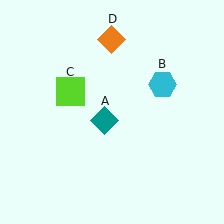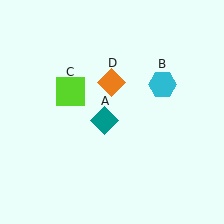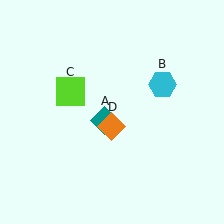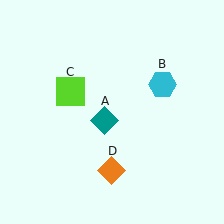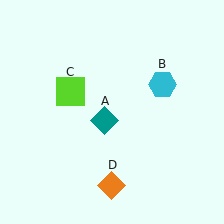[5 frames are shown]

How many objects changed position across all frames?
1 object changed position: orange diamond (object D).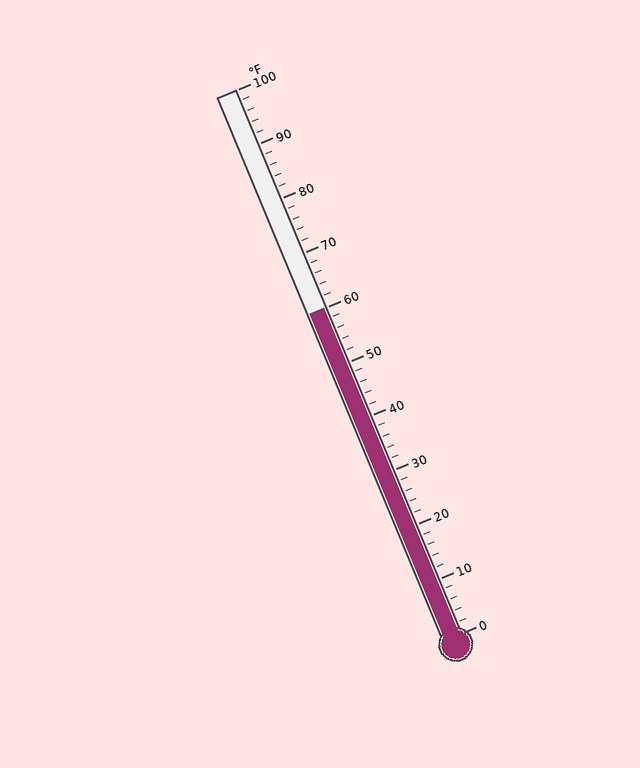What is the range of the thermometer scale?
The thermometer scale ranges from 0°F to 100°F.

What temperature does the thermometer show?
The thermometer shows approximately 60°F.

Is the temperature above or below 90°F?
The temperature is below 90°F.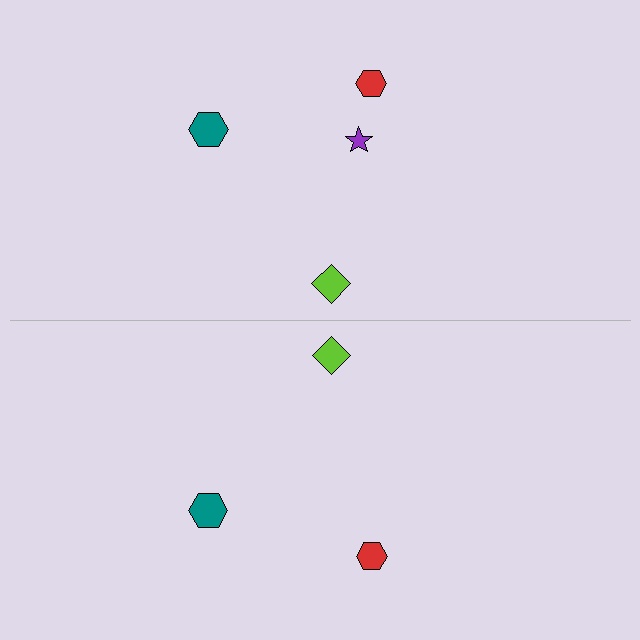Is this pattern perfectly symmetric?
No, the pattern is not perfectly symmetric. A purple star is missing from the bottom side.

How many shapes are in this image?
There are 7 shapes in this image.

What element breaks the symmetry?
A purple star is missing from the bottom side.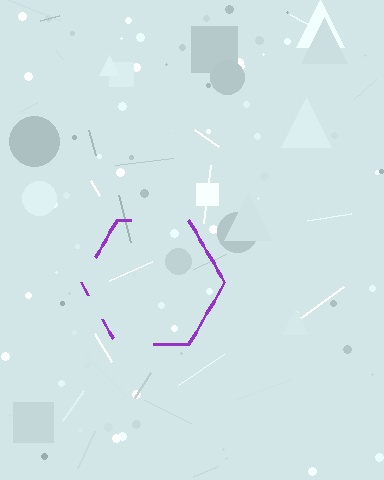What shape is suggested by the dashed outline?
The dashed outline suggests a hexagon.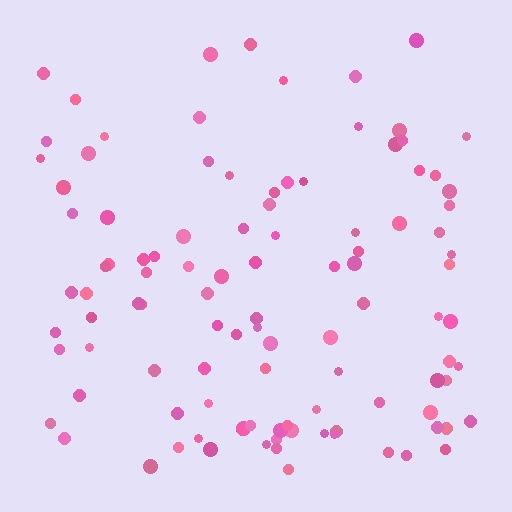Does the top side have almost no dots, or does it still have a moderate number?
Still a moderate number, just noticeably fewer than the bottom.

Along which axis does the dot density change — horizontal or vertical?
Vertical.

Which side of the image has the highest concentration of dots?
The bottom.